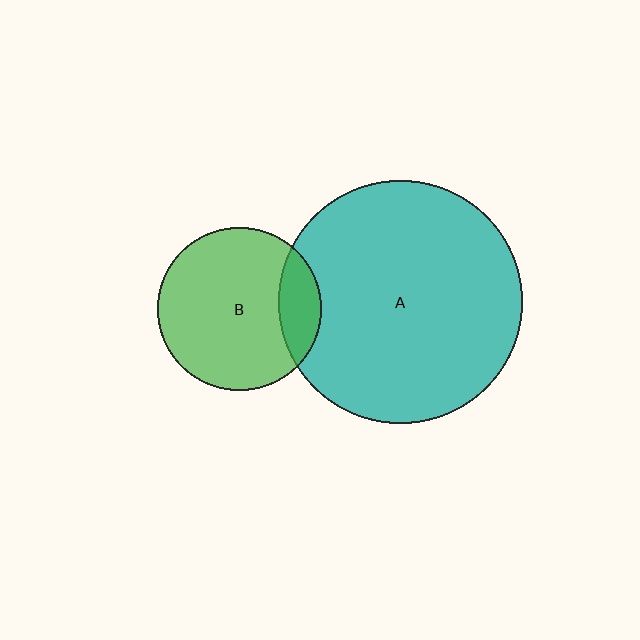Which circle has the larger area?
Circle A (teal).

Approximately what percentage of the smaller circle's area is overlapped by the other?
Approximately 15%.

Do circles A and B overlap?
Yes.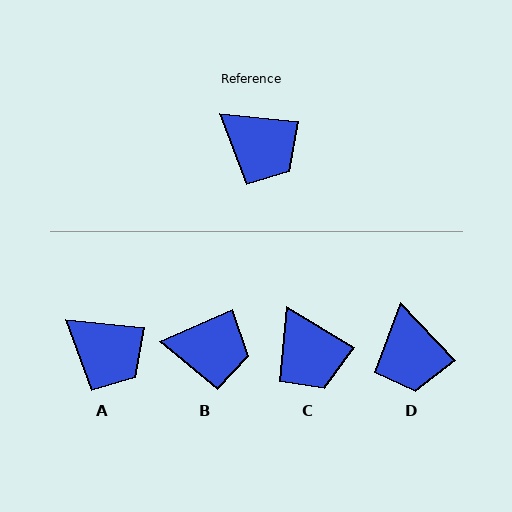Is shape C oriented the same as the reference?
No, it is off by about 26 degrees.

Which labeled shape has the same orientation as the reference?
A.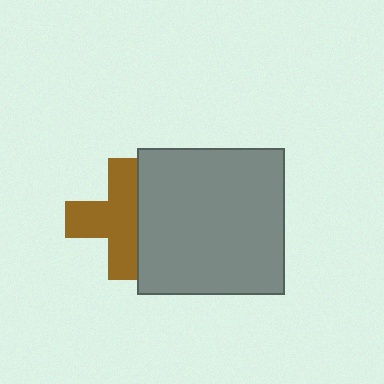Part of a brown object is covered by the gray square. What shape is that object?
It is a cross.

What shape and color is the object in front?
The object in front is a gray square.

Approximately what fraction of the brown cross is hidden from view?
Roughly 32% of the brown cross is hidden behind the gray square.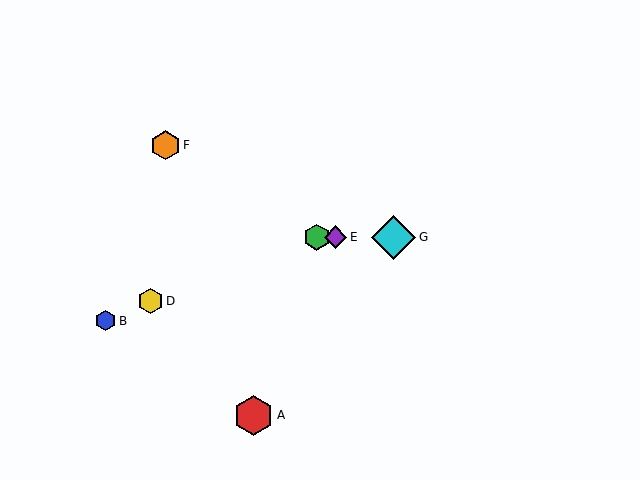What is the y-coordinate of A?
Object A is at y≈415.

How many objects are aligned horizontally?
3 objects (C, E, G) are aligned horizontally.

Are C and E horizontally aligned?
Yes, both are at y≈237.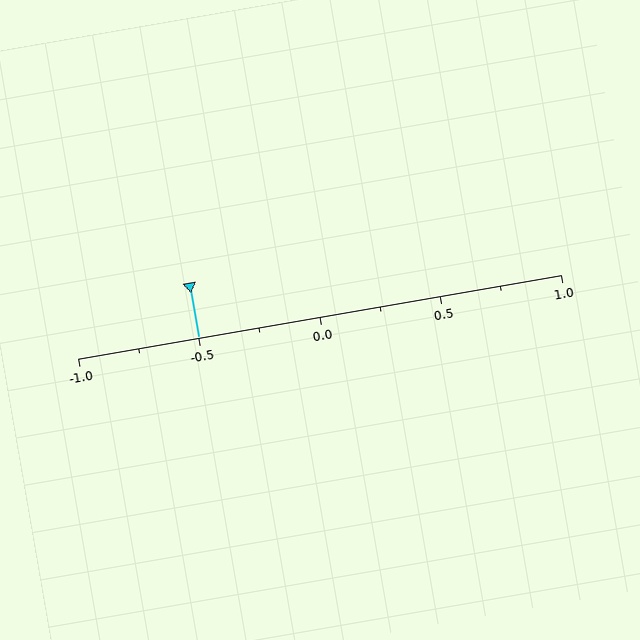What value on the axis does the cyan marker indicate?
The marker indicates approximately -0.5.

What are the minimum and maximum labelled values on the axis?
The axis runs from -1.0 to 1.0.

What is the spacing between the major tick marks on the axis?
The major ticks are spaced 0.5 apart.